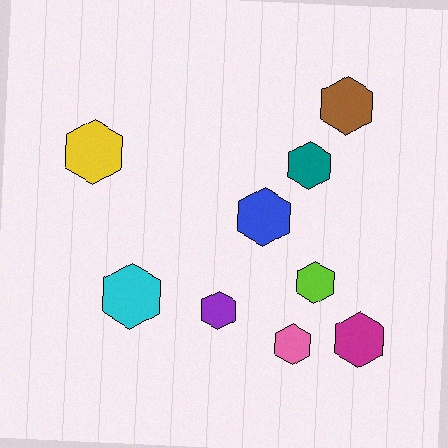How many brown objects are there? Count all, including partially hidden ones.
There is 1 brown object.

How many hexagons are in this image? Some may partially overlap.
There are 9 hexagons.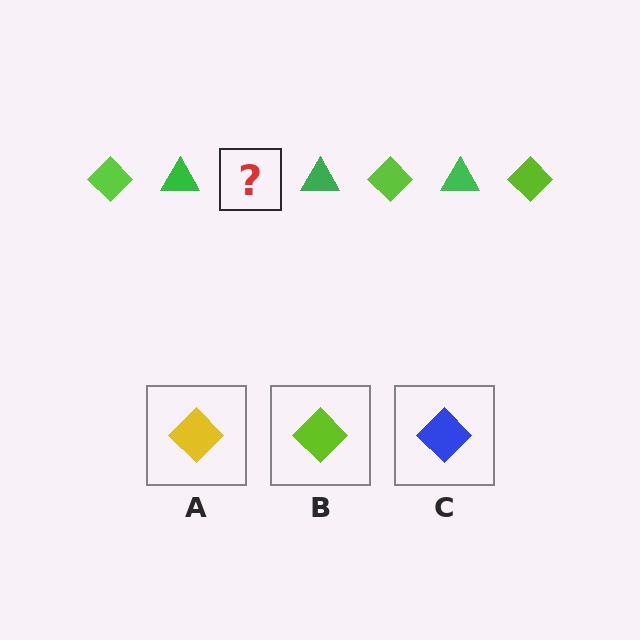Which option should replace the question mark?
Option B.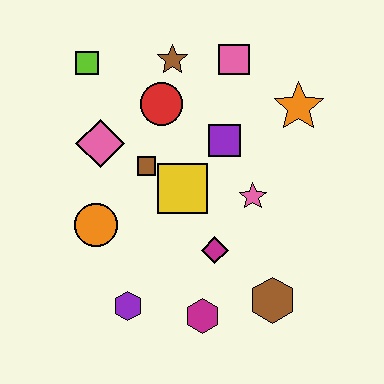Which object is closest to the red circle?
The brown star is closest to the red circle.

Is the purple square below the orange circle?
No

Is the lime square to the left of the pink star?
Yes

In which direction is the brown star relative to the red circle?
The brown star is above the red circle.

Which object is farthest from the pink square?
The purple hexagon is farthest from the pink square.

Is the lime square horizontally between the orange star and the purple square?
No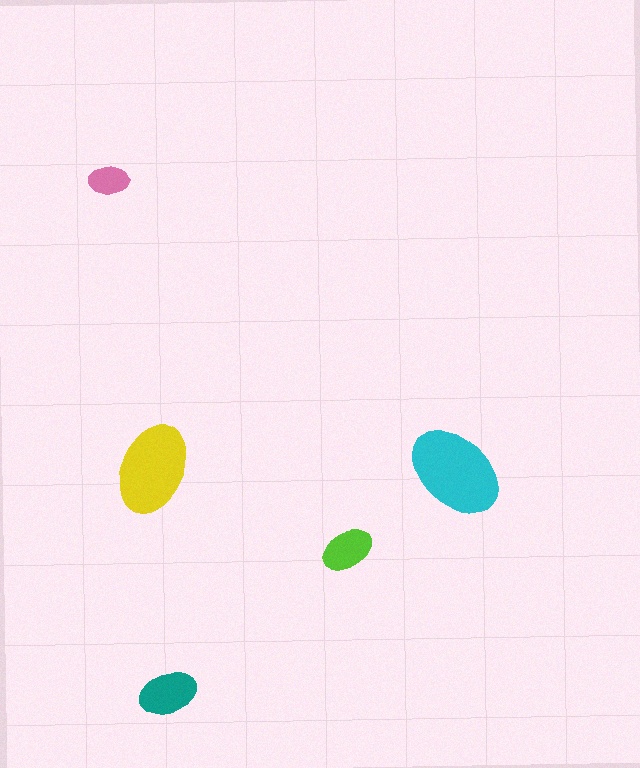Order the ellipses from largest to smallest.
the cyan one, the yellow one, the teal one, the lime one, the pink one.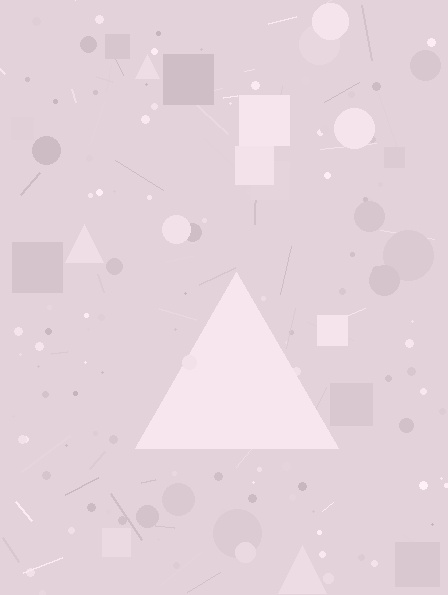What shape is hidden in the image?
A triangle is hidden in the image.